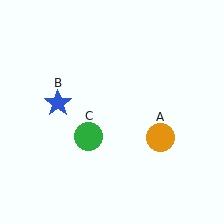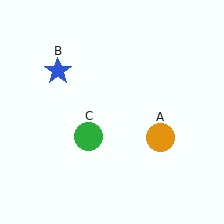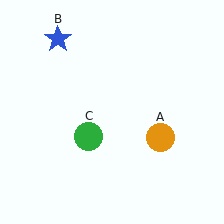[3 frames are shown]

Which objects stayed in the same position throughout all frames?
Orange circle (object A) and green circle (object C) remained stationary.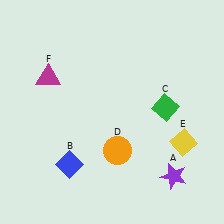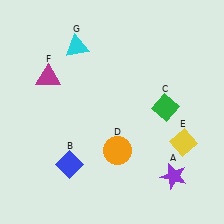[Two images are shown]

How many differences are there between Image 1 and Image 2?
There is 1 difference between the two images.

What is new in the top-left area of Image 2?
A cyan triangle (G) was added in the top-left area of Image 2.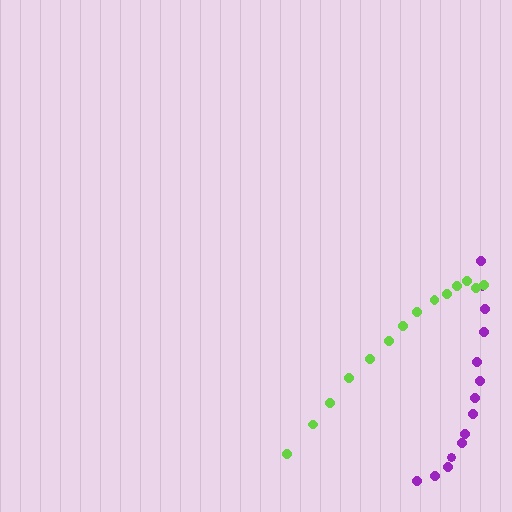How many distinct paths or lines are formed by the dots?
There are 2 distinct paths.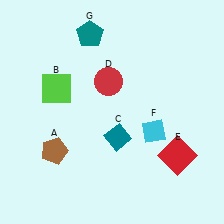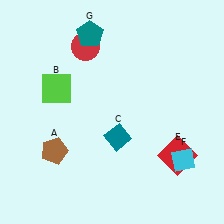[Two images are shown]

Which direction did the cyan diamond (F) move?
The cyan diamond (F) moved right.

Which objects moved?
The objects that moved are: the red circle (D), the cyan diamond (F).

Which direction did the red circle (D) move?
The red circle (D) moved up.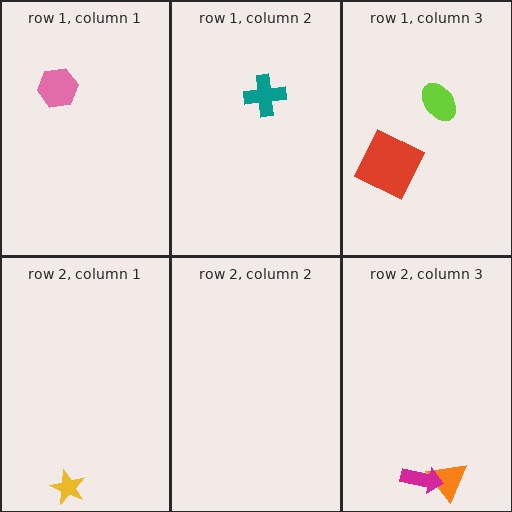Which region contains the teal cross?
The row 1, column 2 region.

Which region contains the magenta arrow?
The row 2, column 3 region.